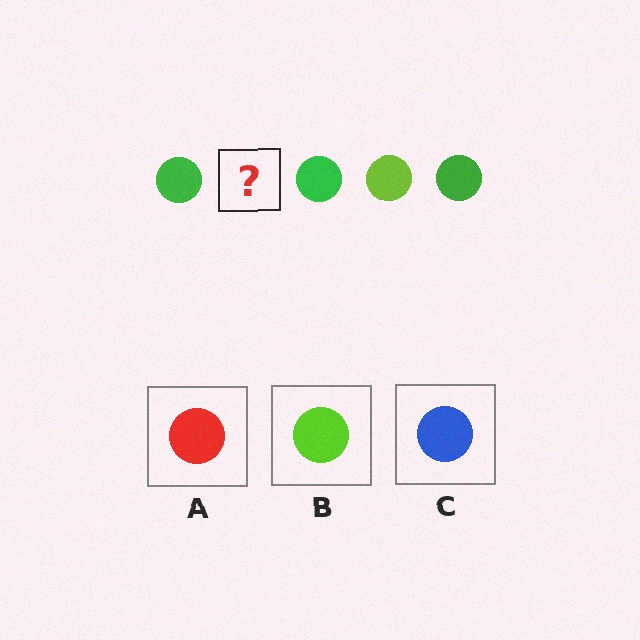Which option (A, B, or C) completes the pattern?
B.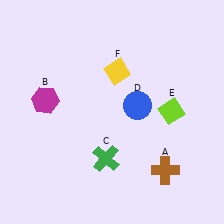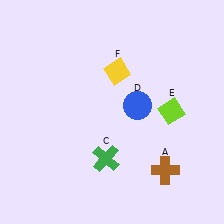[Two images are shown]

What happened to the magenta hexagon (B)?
The magenta hexagon (B) was removed in Image 2. It was in the top-left area of Image 1.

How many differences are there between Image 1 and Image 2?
There is 1 difference between the two images.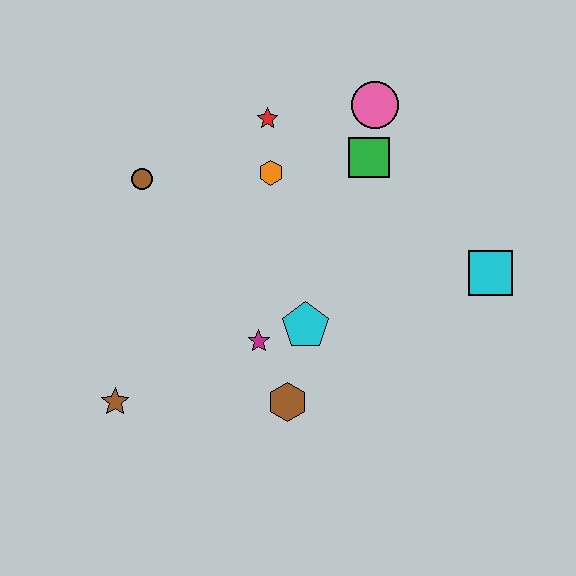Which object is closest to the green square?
The pink circle is closest to the green square.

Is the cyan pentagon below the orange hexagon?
Yes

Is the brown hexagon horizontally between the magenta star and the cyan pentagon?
Yes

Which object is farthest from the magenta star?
The pink circle is farthest from the magenta star.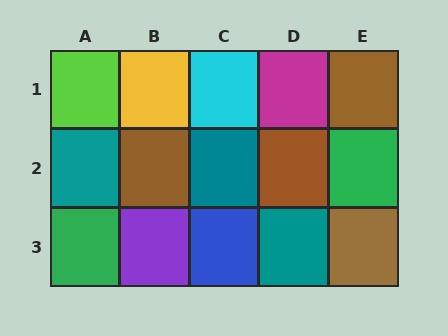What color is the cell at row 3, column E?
Brown.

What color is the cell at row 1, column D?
Magenta.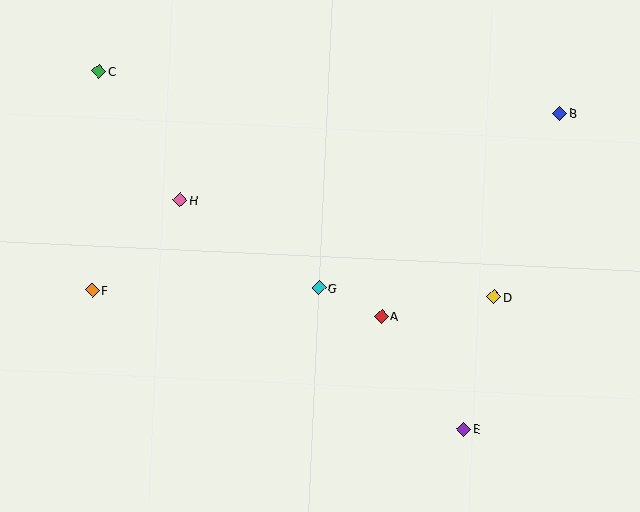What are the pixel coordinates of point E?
Point E is at (464, 429).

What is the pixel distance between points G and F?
The distance between G and F is 226 pixels.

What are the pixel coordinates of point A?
Point A is at (382, 316).